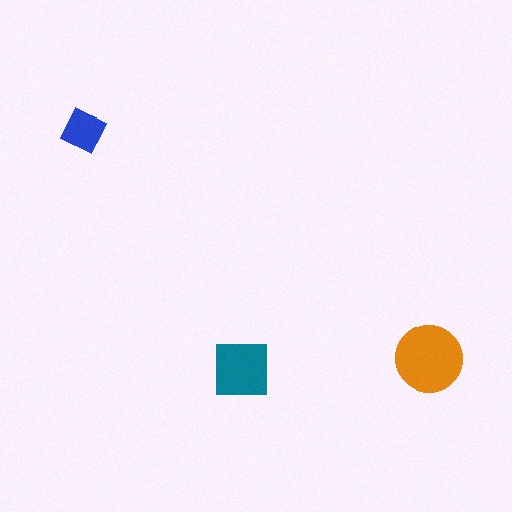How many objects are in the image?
There are 3 objects in the image.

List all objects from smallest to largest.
The blue diamond, the teal square, the orange circle.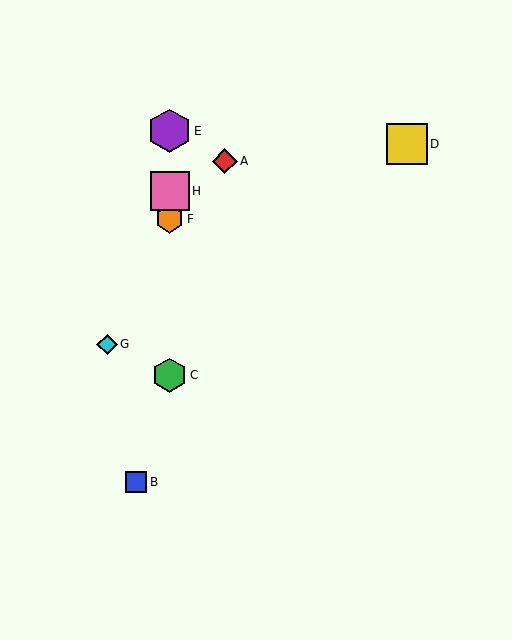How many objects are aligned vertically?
4 objects (C, E, F, H) are aligned vertically.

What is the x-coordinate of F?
Object F is at x≈170.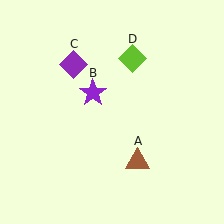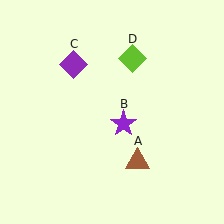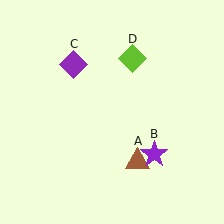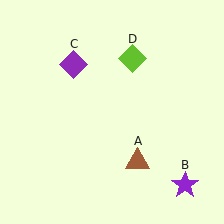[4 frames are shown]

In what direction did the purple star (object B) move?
The purple star (object B) moved down and to the right.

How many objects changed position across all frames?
1 object changed position: purple star (object B).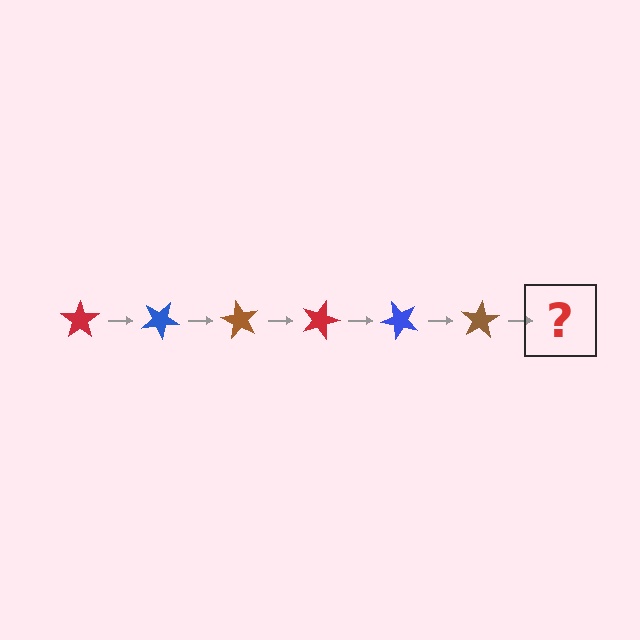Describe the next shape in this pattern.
It should be a red star, rotated 180 degrees from the start.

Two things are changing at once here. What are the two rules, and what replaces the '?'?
The two rules are that it rotates 30 degrees each step and the color cycles through red, blue, and brown. The '?' should be a red star, rotated 180 degrees from the start.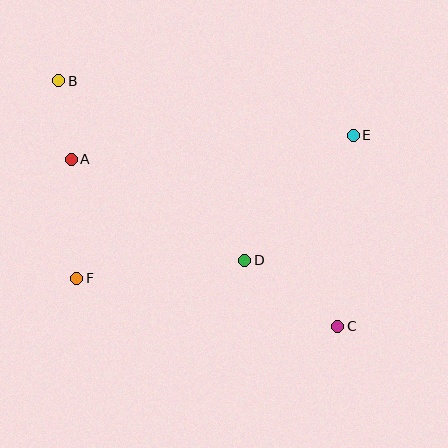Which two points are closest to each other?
Points A and B are closest to each other.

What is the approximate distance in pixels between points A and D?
The distance between A and D is approximately 201 pixels.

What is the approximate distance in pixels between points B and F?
The distance between B and F is approximately 198 pixels.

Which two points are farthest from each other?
Points B and C are farthest from each other.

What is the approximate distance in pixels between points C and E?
The distance between C and E is approximately 191 pixels.